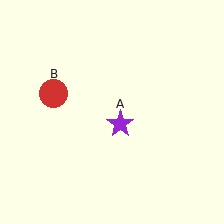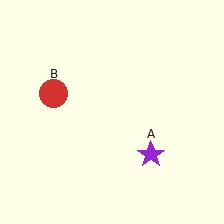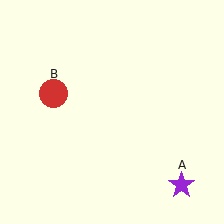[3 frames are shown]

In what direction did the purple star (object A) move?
The purple star (object A) moved down and to the right.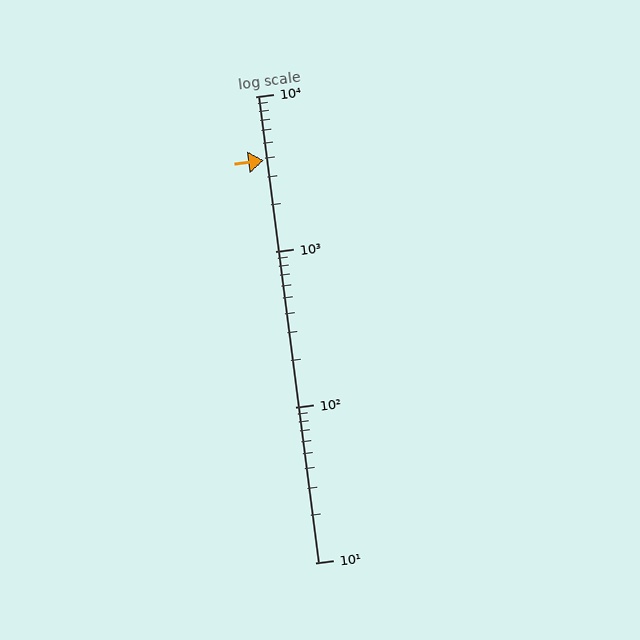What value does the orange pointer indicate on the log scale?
The pointer indicates approximately 3900.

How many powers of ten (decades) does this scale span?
The scale spans 3 decades, from 10 to 10000.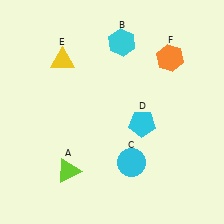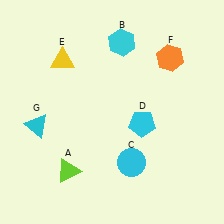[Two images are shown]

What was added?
A cyan triangle (G) was added in Image 2.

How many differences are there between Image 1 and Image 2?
There is 1 difference between the two images.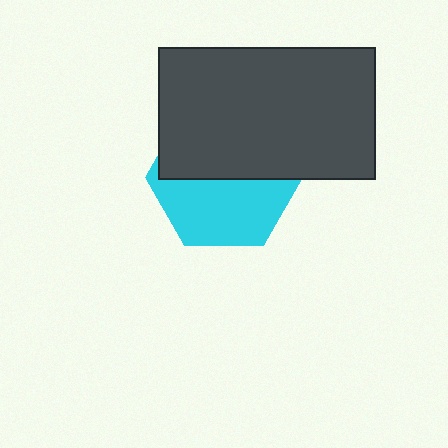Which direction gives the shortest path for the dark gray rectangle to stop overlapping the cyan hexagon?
Moving up gives the shortest separation.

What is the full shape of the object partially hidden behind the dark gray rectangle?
The partially hidden object is a cyan hexagon.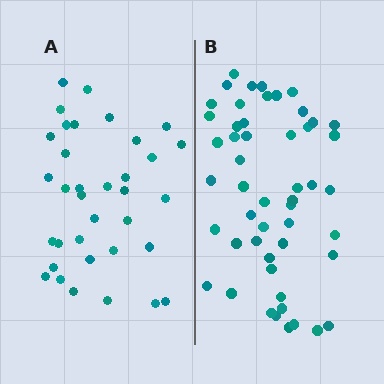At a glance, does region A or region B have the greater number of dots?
Region B (the right region) has more dots.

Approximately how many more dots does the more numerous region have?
Region B has approximately 15 more dots than region A.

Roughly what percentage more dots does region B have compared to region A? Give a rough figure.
About 45% more.